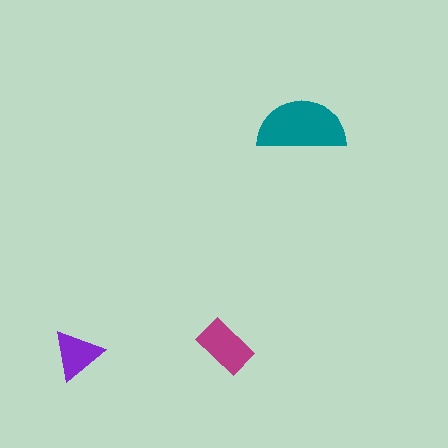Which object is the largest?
The teal semicircle.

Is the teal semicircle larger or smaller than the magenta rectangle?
Larger.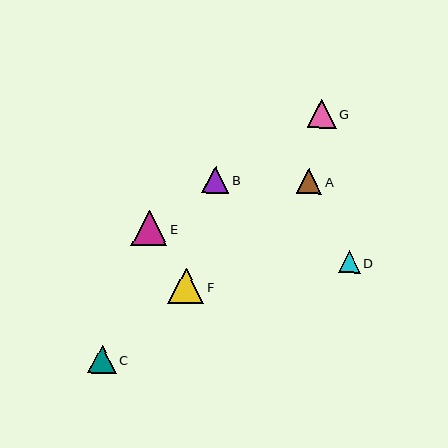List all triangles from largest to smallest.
From largest to smallest: F, E, G, C, B, A, D.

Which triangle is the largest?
Triangle F is the largest with a size of approximately 36 pixels.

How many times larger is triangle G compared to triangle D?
Triangle G is approximately 1.3 times the size of triangle D.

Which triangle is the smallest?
Triangle D is the smallest with a size of approximately 22 pixels.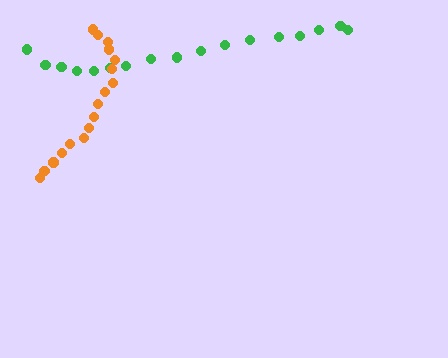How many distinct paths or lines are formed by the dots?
There are 2 distinct paths.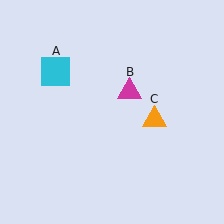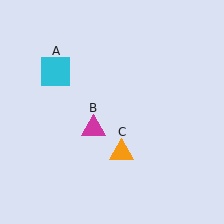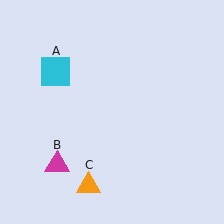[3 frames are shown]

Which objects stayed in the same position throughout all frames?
Cyan square (object A) remained stationary.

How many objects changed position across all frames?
2 objects changed position: magenta triangle (object B), orange triangle (object C).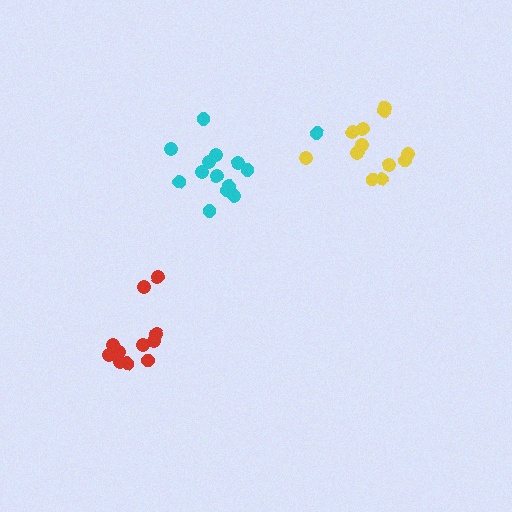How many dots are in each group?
Group 1: 15 dots, Group 2: 13 dots, Group 3: 12 dots (40 total).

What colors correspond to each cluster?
The clusters are colored: cyan, yellow, red.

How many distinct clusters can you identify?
There are 3 distinct clusters.